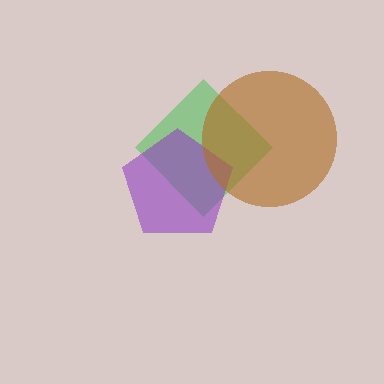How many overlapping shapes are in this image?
There are 3 overlapping shapes in the image.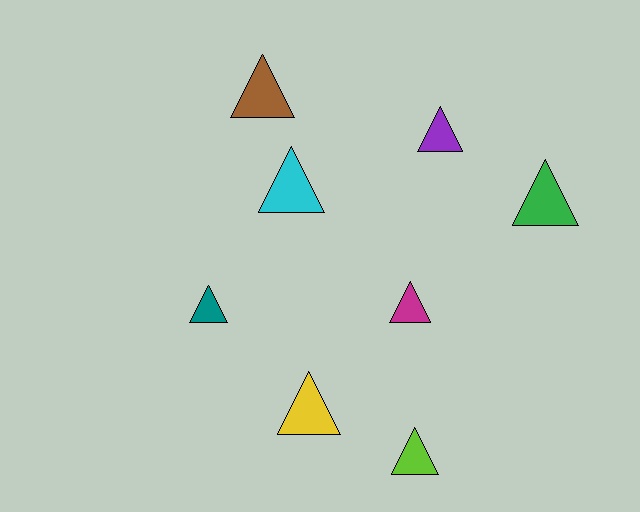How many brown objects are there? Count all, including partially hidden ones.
There is 1 brown object.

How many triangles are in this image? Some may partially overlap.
There are 8 triangles.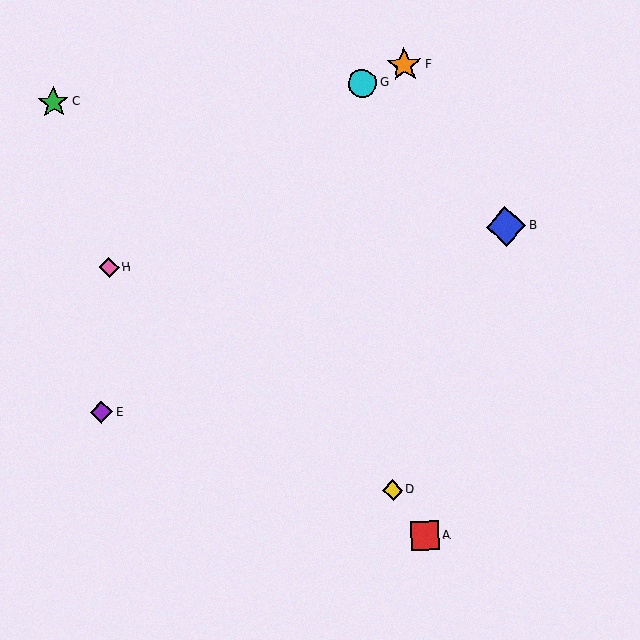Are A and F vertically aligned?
Yes, both are at x≈425.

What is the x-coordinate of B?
Object B is at x≈506.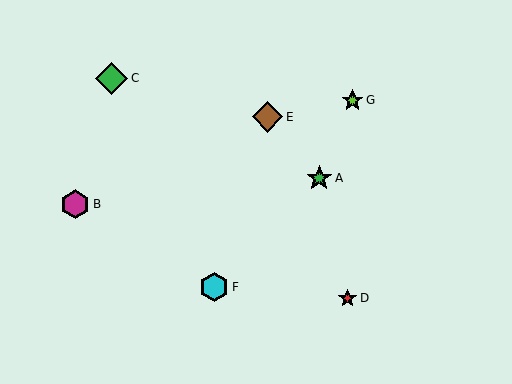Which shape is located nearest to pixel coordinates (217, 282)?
The cyan hexagon (labeled F) at (214, 287) is nearest to that location.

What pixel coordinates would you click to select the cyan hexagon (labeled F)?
Click at (214, 287) to select the cyan hexagon F.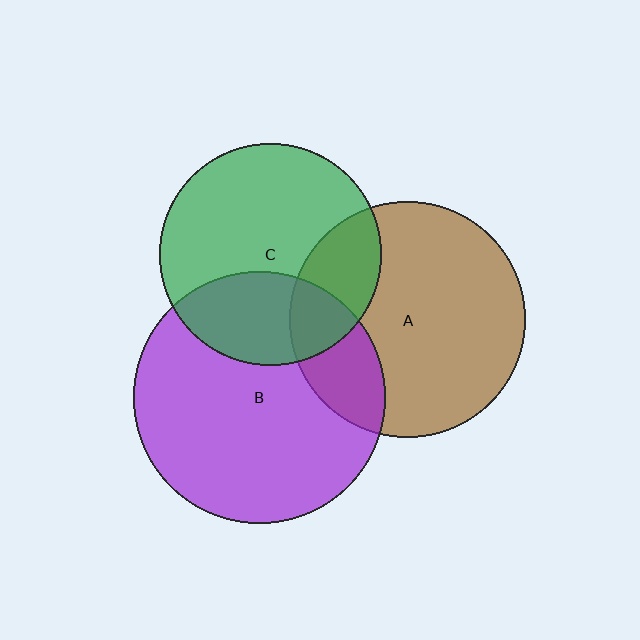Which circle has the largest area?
Circle B (purple).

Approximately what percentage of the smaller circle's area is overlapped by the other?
Approximately 30%.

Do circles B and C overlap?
Yes.